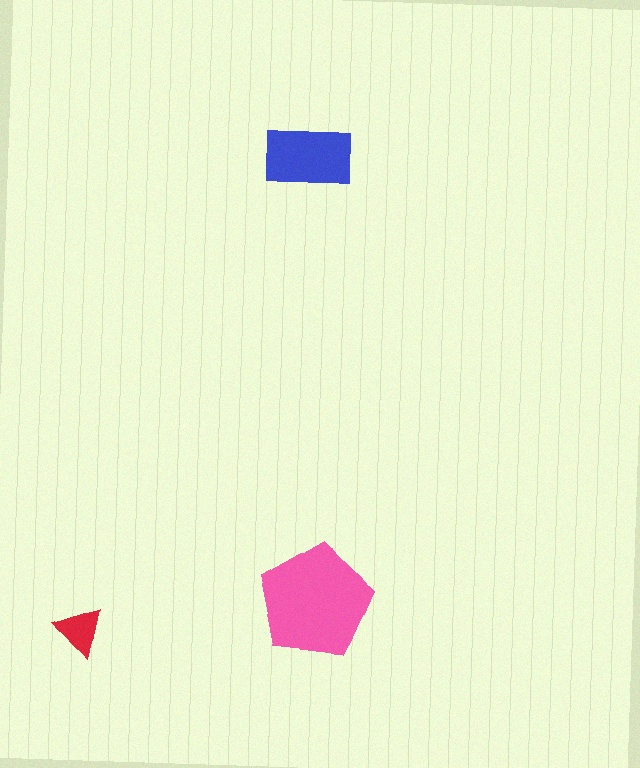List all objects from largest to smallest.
The pink pentagon, the blue rectangle, the red triangle.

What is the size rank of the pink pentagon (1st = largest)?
1st.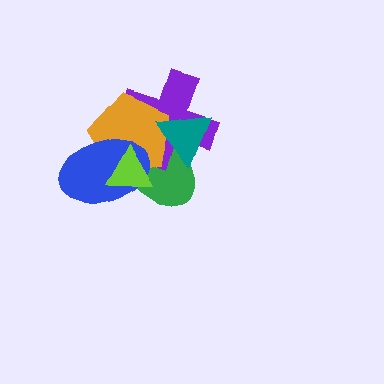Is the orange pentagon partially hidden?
Yes, it is partially covered by another shape.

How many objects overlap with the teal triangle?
3 objects overlap with the teal triangle.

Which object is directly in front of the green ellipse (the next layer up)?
The purple cross is directly in front of the green ellipse.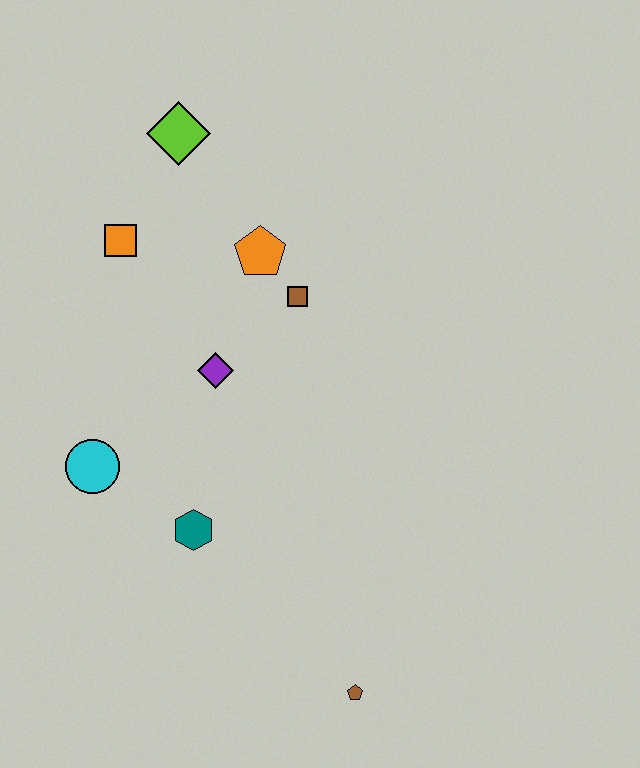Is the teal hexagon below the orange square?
Yes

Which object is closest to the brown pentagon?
The teal hexagon is closest to the brown pentagon.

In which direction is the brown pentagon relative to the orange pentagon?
The brown pentagon is below the orange pentagon.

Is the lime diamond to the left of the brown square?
Yes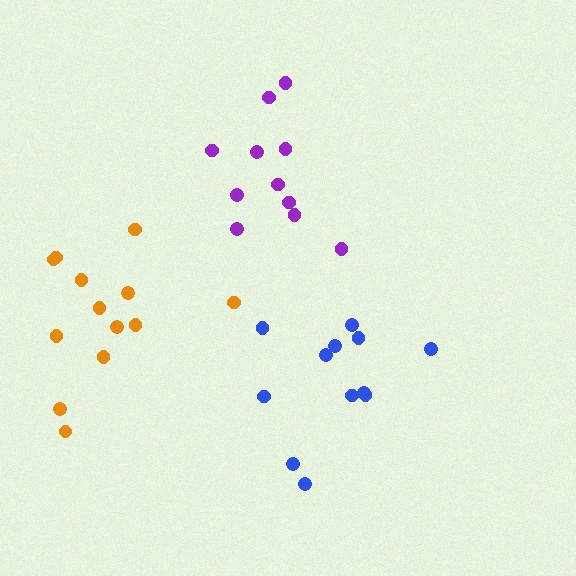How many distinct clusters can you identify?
There are 3 distinct clusters.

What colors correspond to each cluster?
The clusters are colored: purple, orange, blue.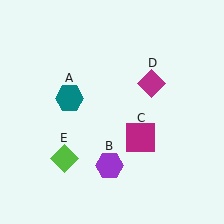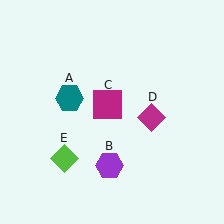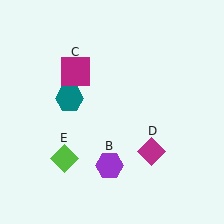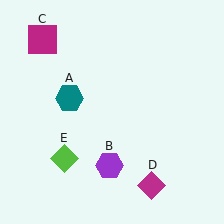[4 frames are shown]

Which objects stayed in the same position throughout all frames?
Teal hexagon (object A) and purple hexagon (object B) and lime diamond (object E) remained stationary.